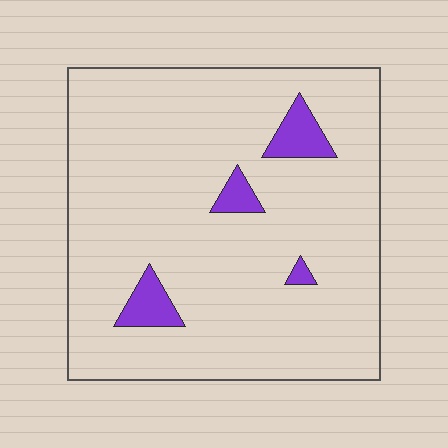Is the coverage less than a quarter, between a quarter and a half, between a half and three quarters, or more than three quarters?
Less than a quarter.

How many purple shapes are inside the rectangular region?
4.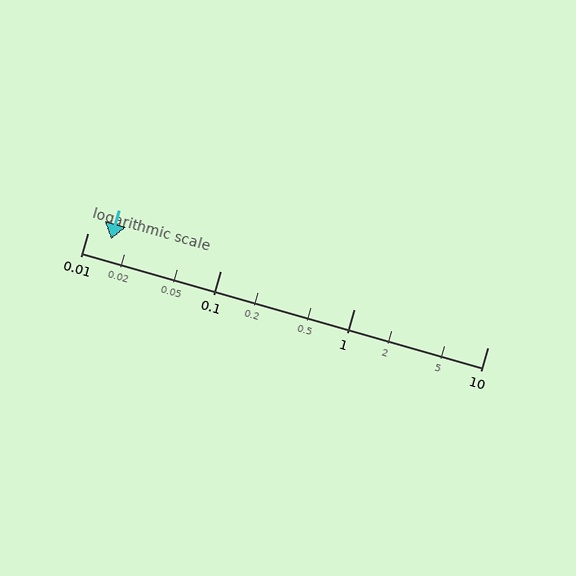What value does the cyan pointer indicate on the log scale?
The pointer indicates approximately 0.015.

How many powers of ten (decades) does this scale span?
The scale spans 3 decades, from 0.01 to 10.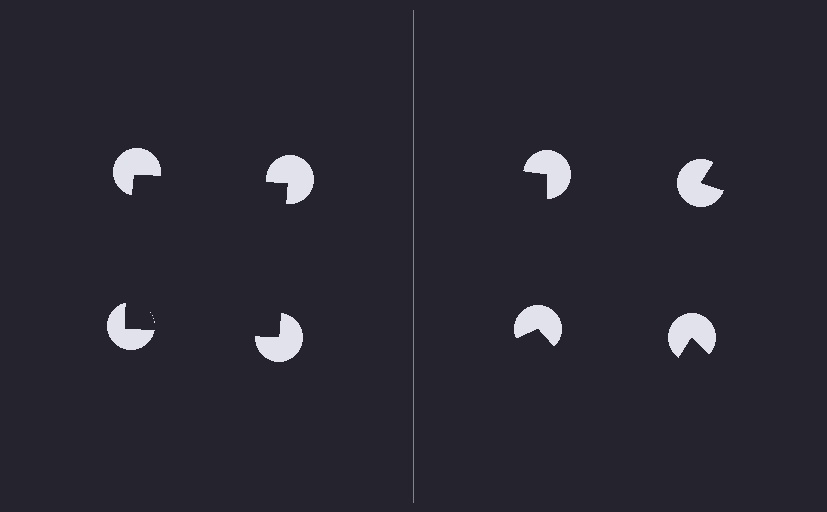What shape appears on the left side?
An illusory square.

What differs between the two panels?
The pac-man discs are positioned identically on both sides; only the wedge orientations differ. On the left they align to a square; on the right they are misaligned.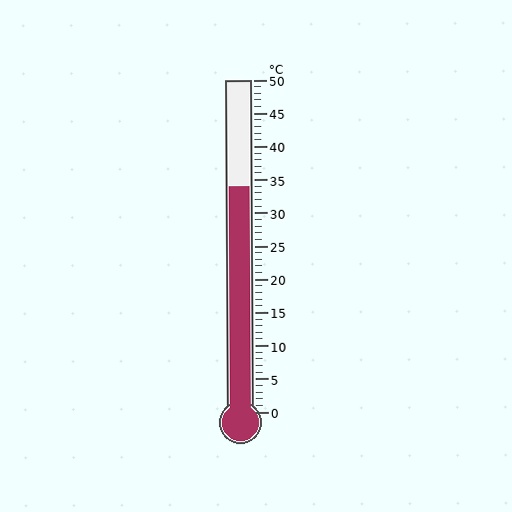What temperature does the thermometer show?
The thermometer shows approximately 34°C.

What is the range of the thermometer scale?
The thermometer scale ranges from 0°C to 50°C.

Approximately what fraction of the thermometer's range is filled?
The thermometer is filled to approximately 70% of its range.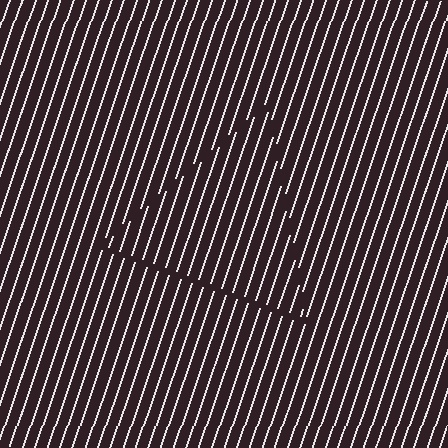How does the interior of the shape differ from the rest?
The interior of the shape contains the same grating, shifted by half a period — the contour is defined by the phase discontinuity where line-ends from the inner and outer gratings abut.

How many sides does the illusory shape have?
3 sides — the line-ends trace a triangle.